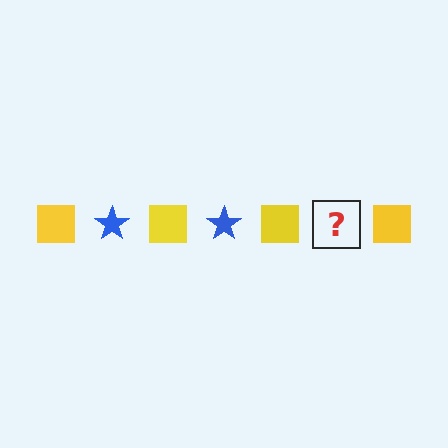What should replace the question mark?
The question mark should be replaced with a blue star.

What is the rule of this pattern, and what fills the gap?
The rule is that the pattern alternates between yellow square and blue star. The gap should be filled with a blue star.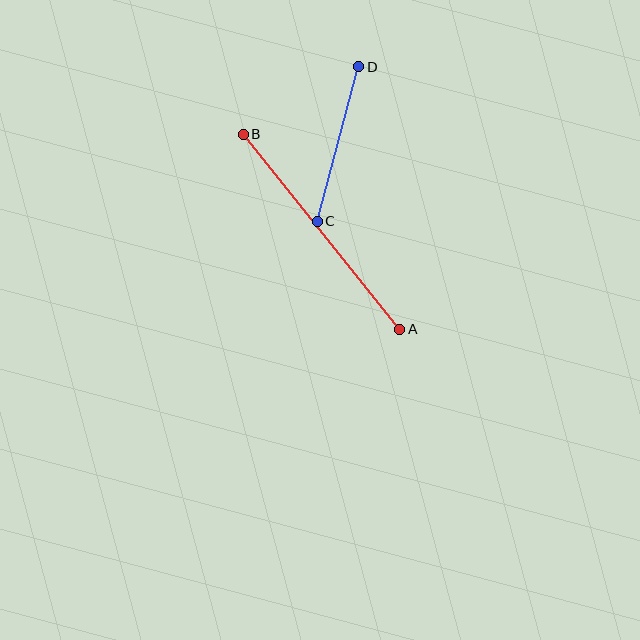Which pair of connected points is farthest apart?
Points A and B are farthest apart.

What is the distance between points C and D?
The distance is approximately 160 pixels.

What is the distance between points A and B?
The distance is approximately 250 pixels.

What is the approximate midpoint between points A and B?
The midpoint is at approximately (322, 232) pixels.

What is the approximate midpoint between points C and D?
The midpoint is at approximately (338, 144) pixels.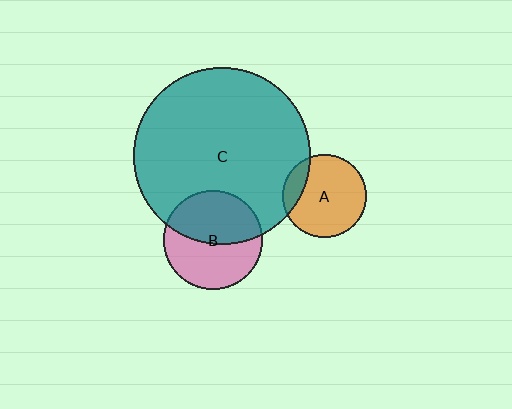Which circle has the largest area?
Circle C (teal).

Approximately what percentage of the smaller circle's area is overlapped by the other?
Approximately 50%.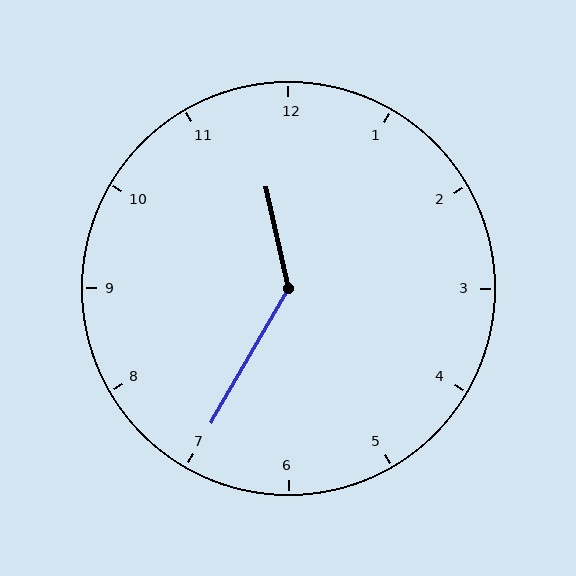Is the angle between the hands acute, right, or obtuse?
It is obtuse.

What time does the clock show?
11:35.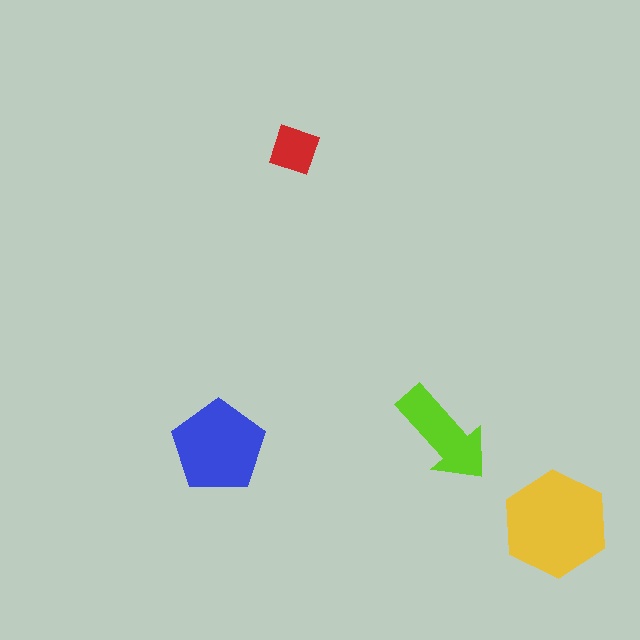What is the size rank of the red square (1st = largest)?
4th.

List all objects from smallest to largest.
The red square, the lime arrow, the blue pentagon, the yellow hexagon.